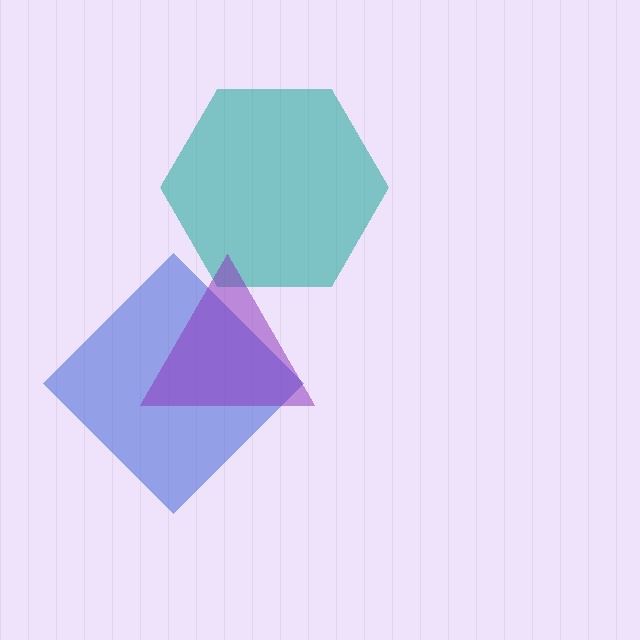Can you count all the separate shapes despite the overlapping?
Yes, there are 3 separate shapes.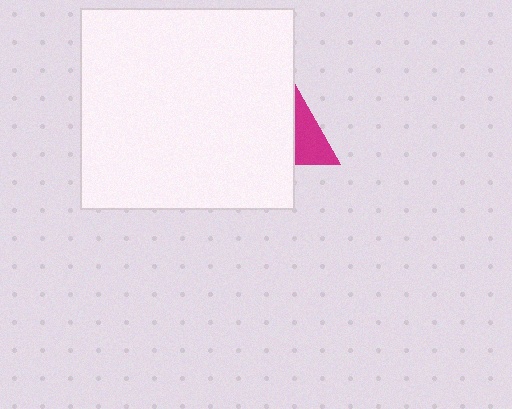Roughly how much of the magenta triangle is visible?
A small part of it is visible (roughly 35%).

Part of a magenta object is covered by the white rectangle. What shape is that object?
It is a triangle.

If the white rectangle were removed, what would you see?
You would see the complete magenta triangle.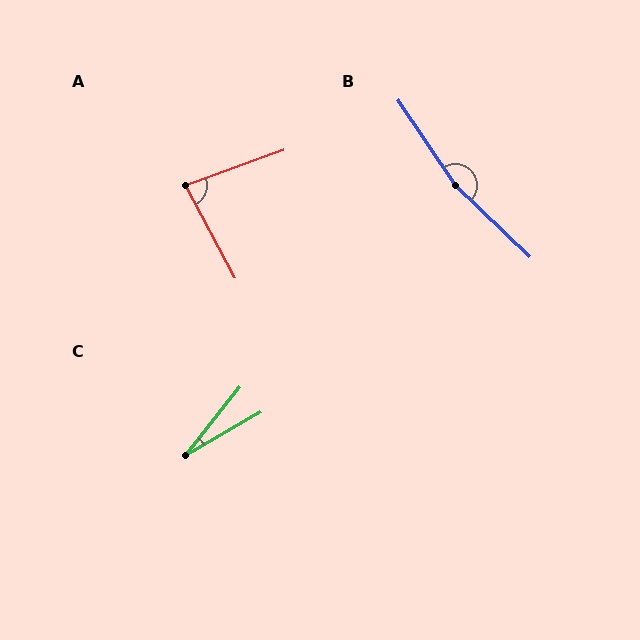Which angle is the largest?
B, at approximately 168 degrees.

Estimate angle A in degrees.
Approximately 82 degrees.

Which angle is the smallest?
C, at approximately 21 degrees.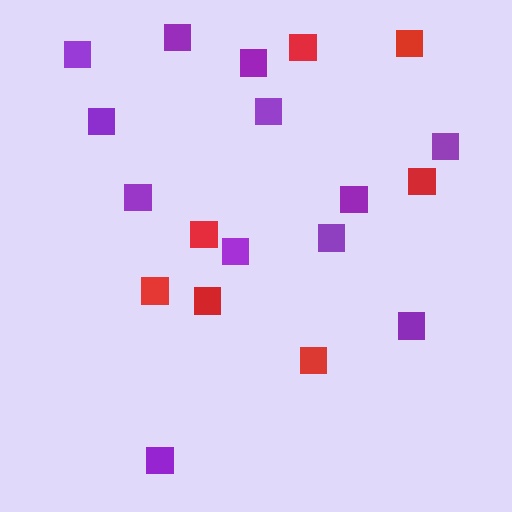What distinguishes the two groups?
There are 2 groups: one group of purple squares (12) and one group of red squares (7).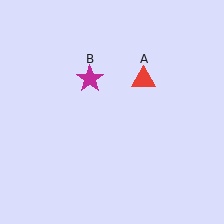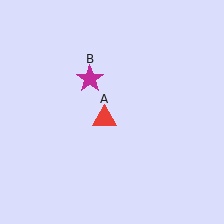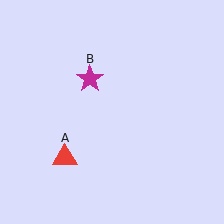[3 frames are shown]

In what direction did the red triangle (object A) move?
The red triangle (object A) moved down and to the left.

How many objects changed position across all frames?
1 object changed position: red triangle (object A).